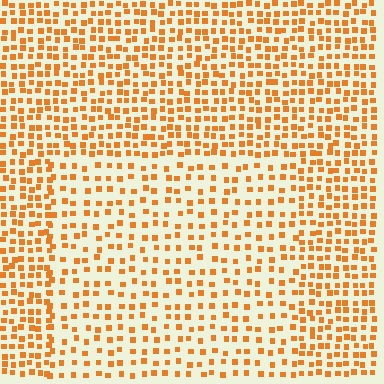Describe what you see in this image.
The image contains small orange elements arranged at two different densities. A rectangle-shaped region is visible where the elements are less densely packed than the surrounding area.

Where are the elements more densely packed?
The elements are more densely packed outside the rectangle boundary.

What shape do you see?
I see a rectangle.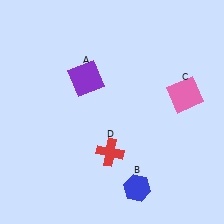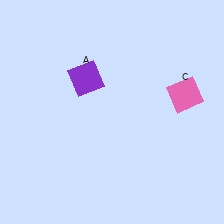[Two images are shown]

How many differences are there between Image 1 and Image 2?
There are 2 differences between the two images.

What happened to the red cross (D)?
The red cross (D) was removed in Image 2. It was in the bottom-left area of Image 1.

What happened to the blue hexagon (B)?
The blue hexagon (B) was removed in Image 2. It was in the bottom-right area of Image 1.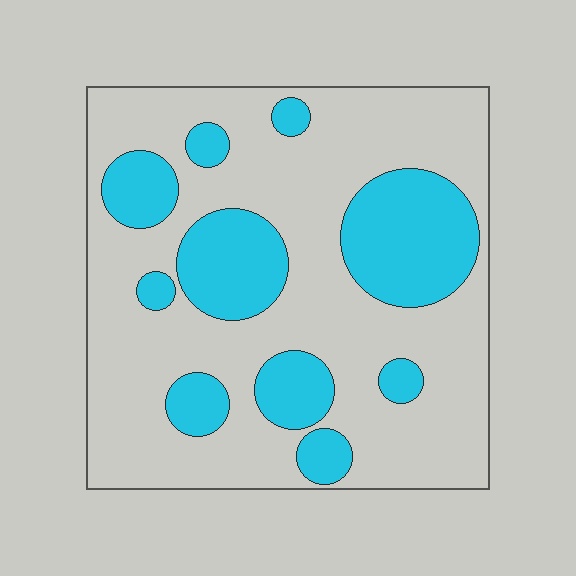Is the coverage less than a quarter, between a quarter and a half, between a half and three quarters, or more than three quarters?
Between a quarter and a half.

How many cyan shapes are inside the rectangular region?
10.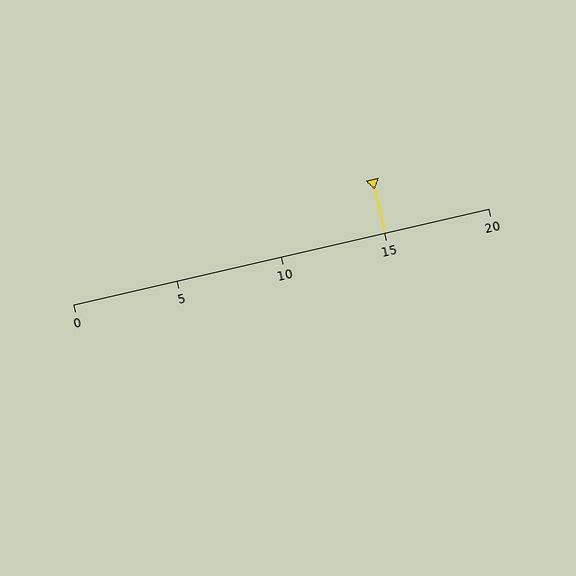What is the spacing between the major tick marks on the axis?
The major ticks are spaced 5 apart.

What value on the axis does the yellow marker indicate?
The marker indicates approximately 15.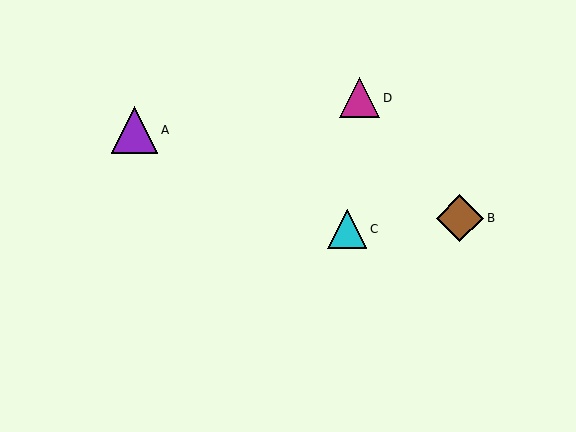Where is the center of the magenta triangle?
The center of the magenta triangle is at (360, 98).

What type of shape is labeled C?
Shape C is a cyan triangle.